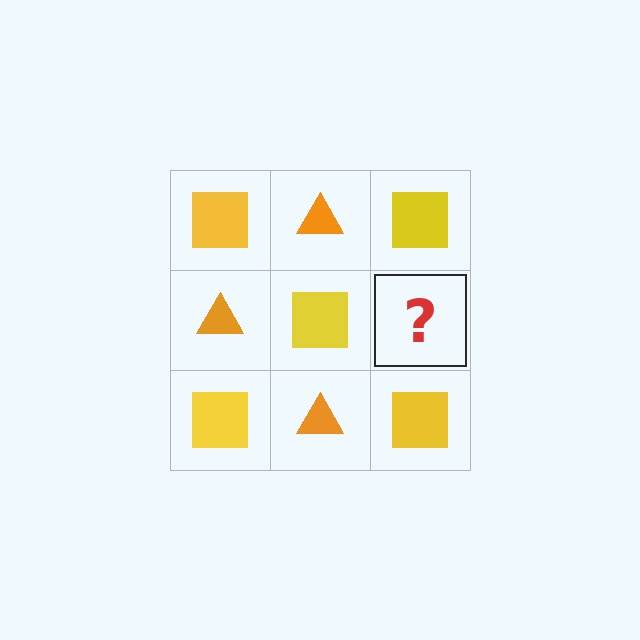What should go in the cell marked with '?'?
The missing cell should contain an orange triangle.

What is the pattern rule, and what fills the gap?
The rule is that it alternates yellow square and orange triangle in a checkerboard pattern. The gap should be filled with an orange triangle.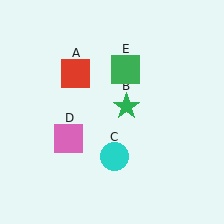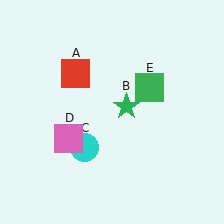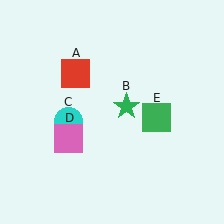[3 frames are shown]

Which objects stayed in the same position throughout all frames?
Red square (object A) and green star (object B) and pink square (object D) remained stationary.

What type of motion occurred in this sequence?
The cyan circle (object C), green square (object E) rotated clockwise around the center of the scene.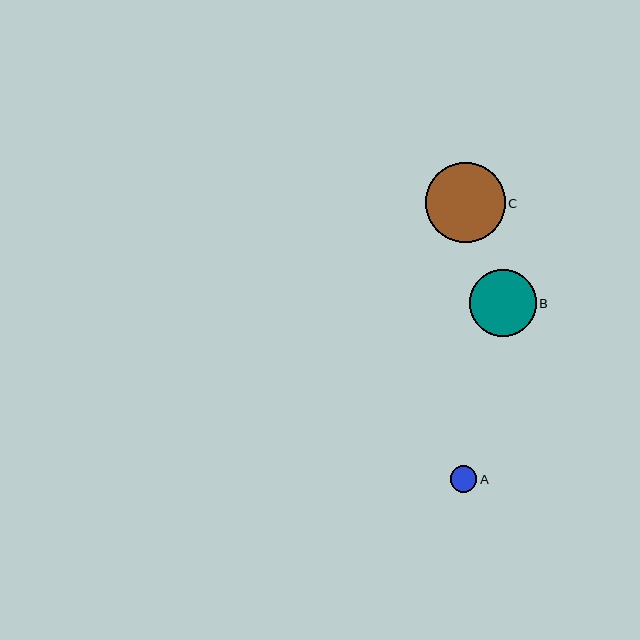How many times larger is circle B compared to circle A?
Circle B is approximately 2.5 times the size of circle A.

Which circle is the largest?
Circle C is the largest with a size of approximately 80 pixels.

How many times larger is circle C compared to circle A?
Circle C is approximately 3.0 times the size of circle A.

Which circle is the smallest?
Circle A is the smallest with a size of approximately 26 pixels.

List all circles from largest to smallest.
From largest to smallest: C, B, A.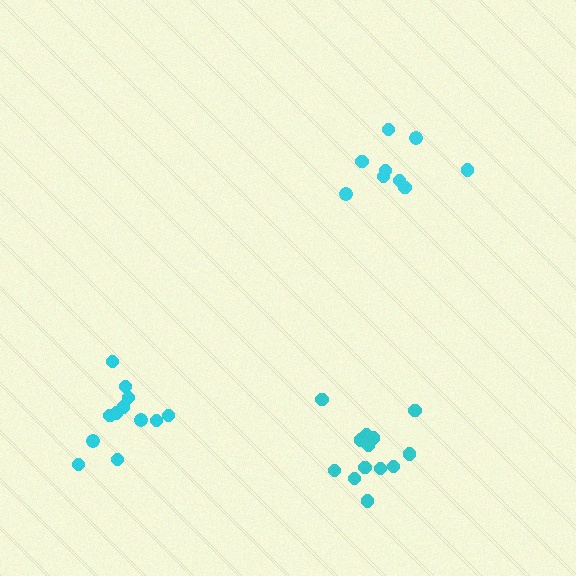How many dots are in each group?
Group 1: 12 dots, Group 2: 13 dots, Group 3: 9 dots (34 total).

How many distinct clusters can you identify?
There are 3 distinct clusters.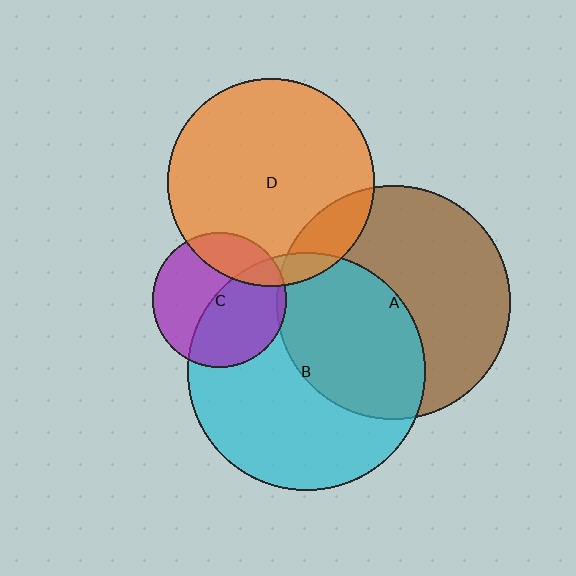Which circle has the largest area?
Circle B (cyan).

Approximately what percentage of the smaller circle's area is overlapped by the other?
Approximately 20%.